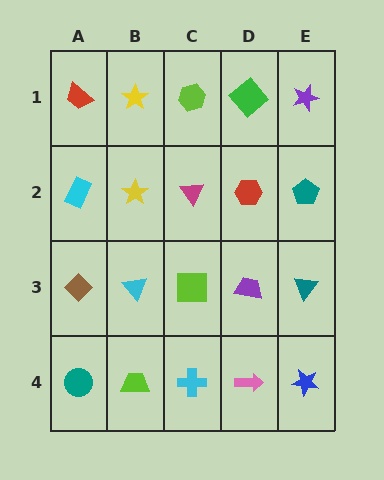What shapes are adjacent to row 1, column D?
A red hexagon (row 2, column D), a lime hexagon (row 1, column C), a purple star (row 1, column E).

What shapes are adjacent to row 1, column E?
A teal pentagon (row 2, column E), a green diamond (row 1, column D).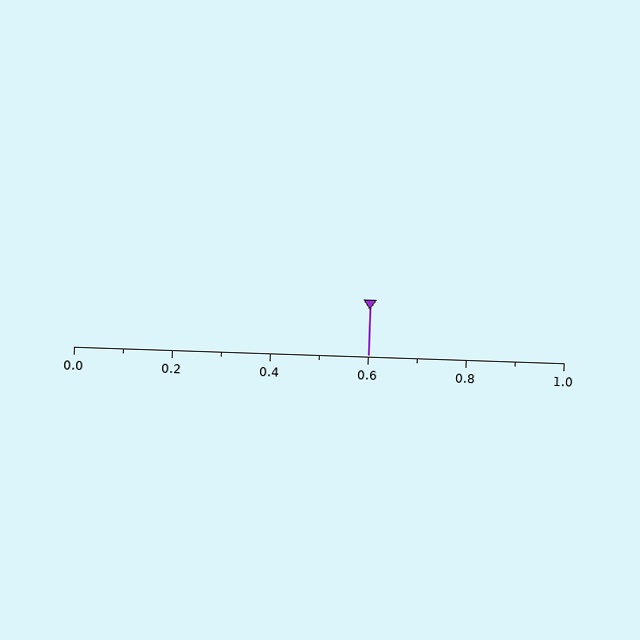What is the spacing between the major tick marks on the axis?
The major ticks are spaced 0.2 apart.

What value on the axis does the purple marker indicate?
The marker indicates approximately 0.6.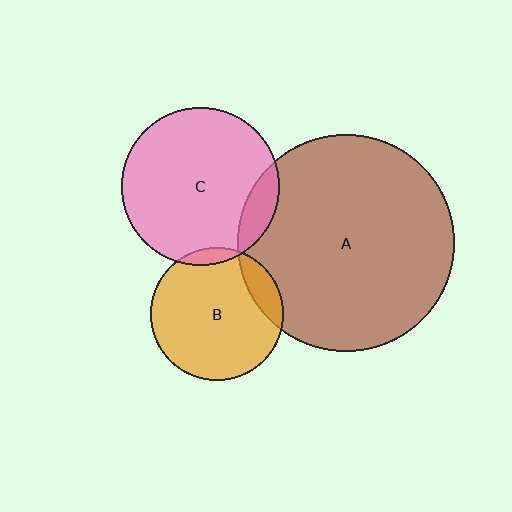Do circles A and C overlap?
Yes.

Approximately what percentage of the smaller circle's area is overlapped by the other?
Approximately 10%.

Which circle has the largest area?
Circle A (brown).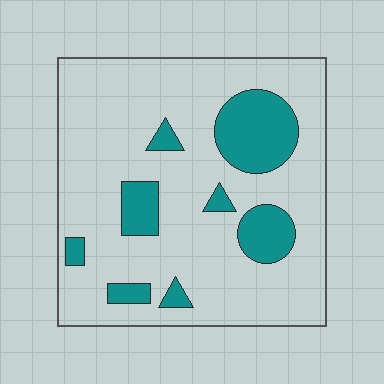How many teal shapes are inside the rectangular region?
8.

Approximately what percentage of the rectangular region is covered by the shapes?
Approximately 20%.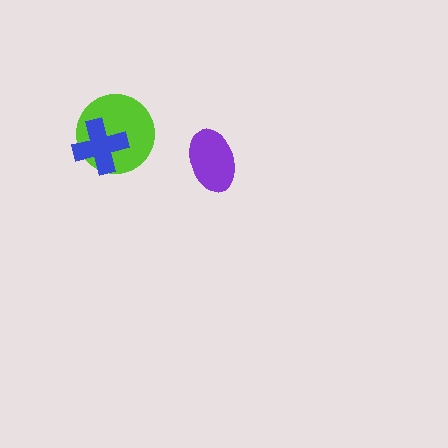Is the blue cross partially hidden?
No, no other shape covers it.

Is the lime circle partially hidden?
Yes, it is partially covered by another shape.